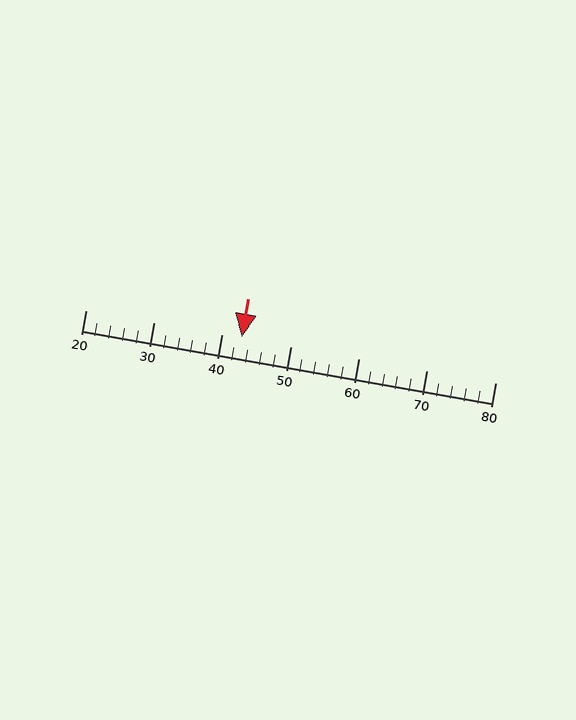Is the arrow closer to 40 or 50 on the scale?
The arrow is closer to 40.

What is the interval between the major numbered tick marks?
The major tick marks are spaced 10 units apart.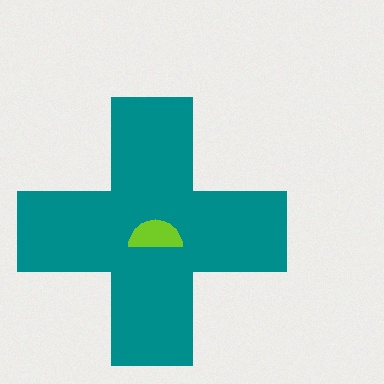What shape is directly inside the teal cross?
The lime semicircle.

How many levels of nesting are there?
2.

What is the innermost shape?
The lime semicircle.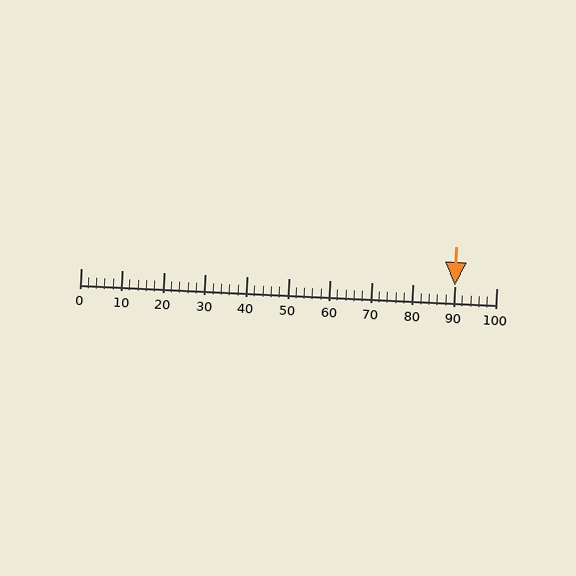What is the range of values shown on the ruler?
The ruler shows values from 0 to 100.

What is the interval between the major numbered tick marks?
The major tick marks are spaced 10 units apart.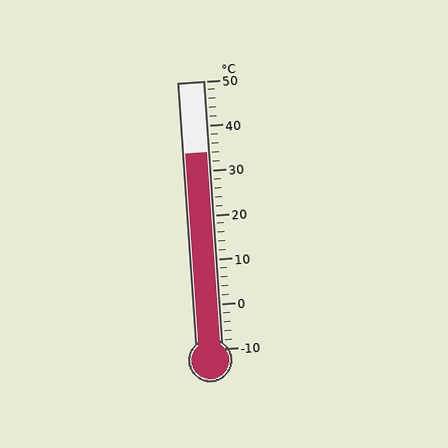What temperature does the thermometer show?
The thermometer shows approximately 34°C.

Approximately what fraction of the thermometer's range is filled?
The thermometer is filled to approximately 75% of its range.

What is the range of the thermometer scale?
The thermometer scale ranges from -10°C to 50°C.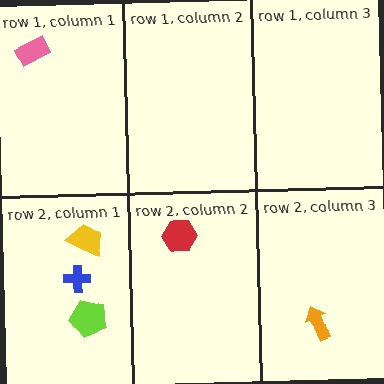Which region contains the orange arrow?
The row 2, column 3 region.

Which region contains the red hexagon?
The row 2, column 2 region.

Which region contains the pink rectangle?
The row 1, column 1 region.